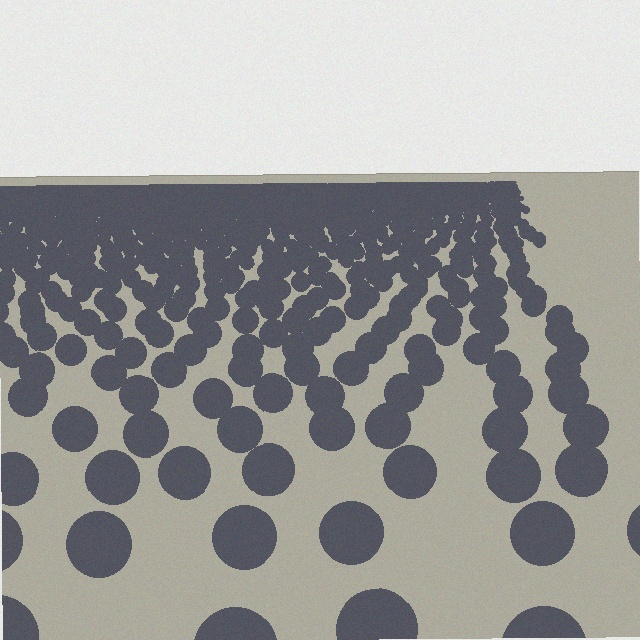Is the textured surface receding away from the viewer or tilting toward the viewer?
The surface is receding away from the viewer. Texture elements get smaller and denser toward the top.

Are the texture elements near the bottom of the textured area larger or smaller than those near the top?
Larger. Near the bottom, elements are closer to the viewer and appear at a bigger on-screen size.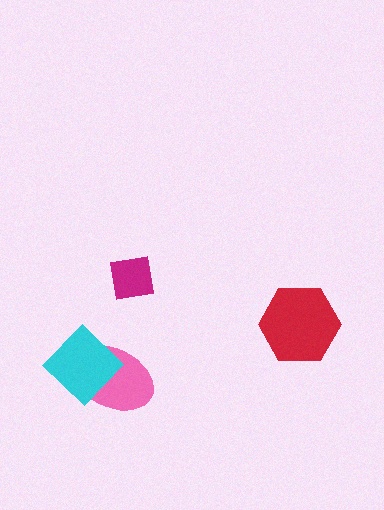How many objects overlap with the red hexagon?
0 objects overlap with the red hexagon.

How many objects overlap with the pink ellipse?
1 object overlaps with the pink ellipse.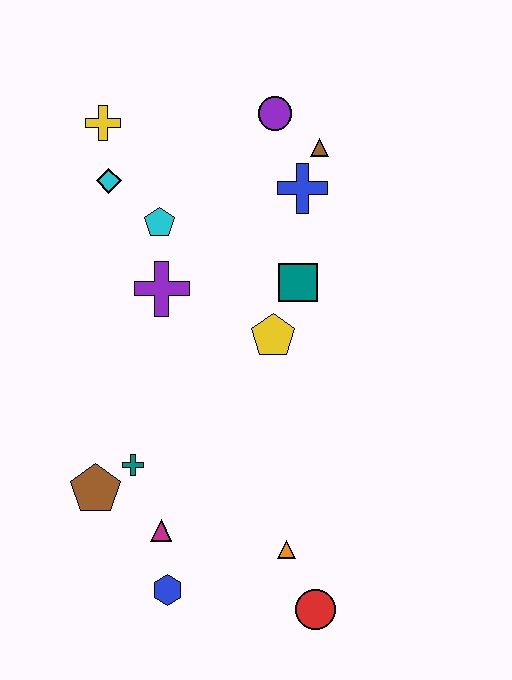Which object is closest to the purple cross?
The cyan pentagon is closest to the purple cross.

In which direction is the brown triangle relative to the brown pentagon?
The brown triangle is above the brown pentagon.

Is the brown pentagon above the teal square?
No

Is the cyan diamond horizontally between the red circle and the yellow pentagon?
No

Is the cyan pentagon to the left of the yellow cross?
No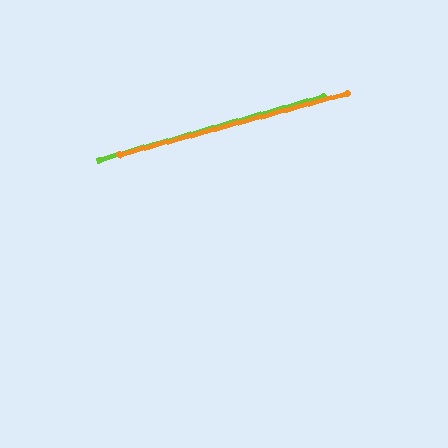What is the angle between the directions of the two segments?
Approximately 1 degree.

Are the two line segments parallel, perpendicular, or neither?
Parallel — their directions differ by only 0.8°.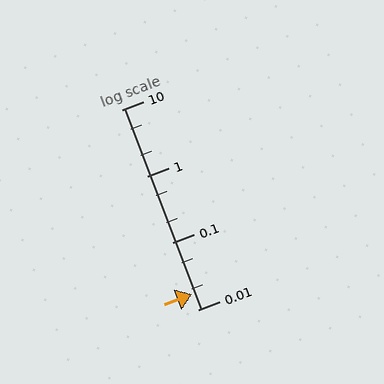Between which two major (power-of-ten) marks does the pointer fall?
The pointer is between 0.01 and 0.1.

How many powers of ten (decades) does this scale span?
The scale spans 3 decades, from 0.01 to 10.